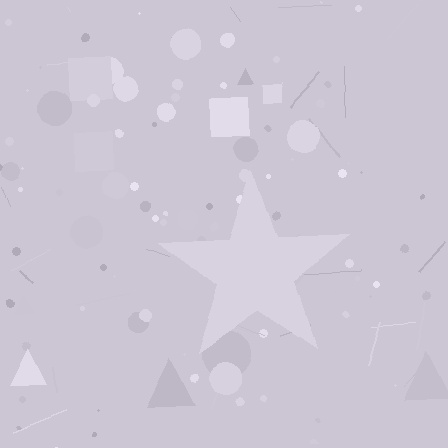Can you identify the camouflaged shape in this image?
The camouflaged shape is a star.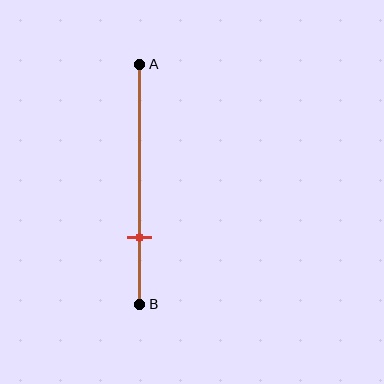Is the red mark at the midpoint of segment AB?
No, the mark is at about 70% from A, not at the 50% midpoint.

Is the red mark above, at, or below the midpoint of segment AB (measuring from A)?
The red mark is below the midpoint of segment AB.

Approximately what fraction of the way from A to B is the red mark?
The red mark is approximately 70% of the way from A to B.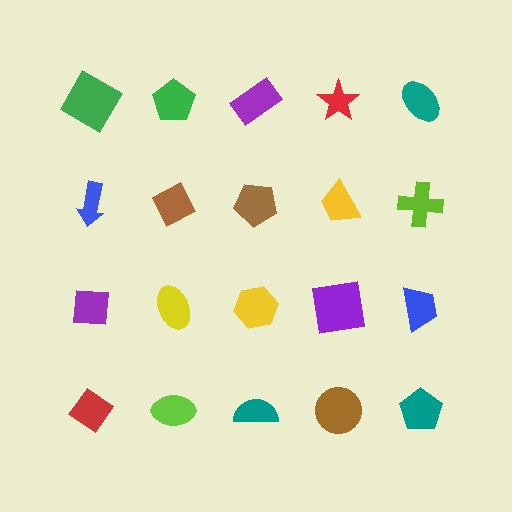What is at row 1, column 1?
A green diamond.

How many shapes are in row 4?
5 shapes.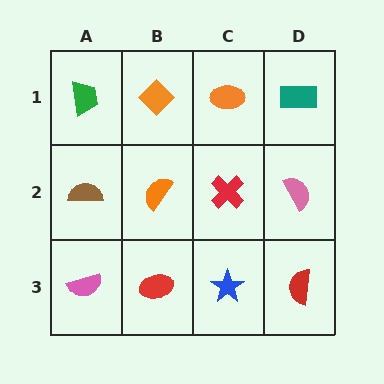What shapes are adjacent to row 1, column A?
A brown semicircle (row 2, column A), an orange diamond (row 1, column B).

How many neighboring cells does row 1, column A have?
2.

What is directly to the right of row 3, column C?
A red semicircle.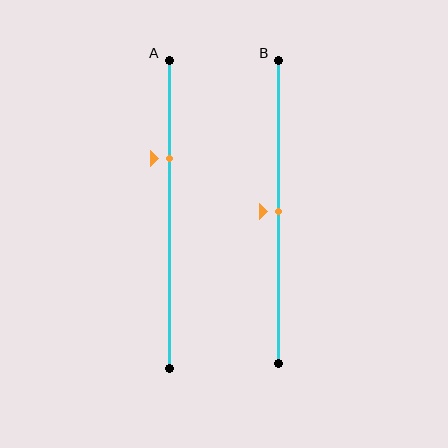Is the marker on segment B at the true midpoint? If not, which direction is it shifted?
Yes, the marker on segment B is at the true midpoint.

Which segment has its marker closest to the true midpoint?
Segment B has its marker closest to the true midpoint.